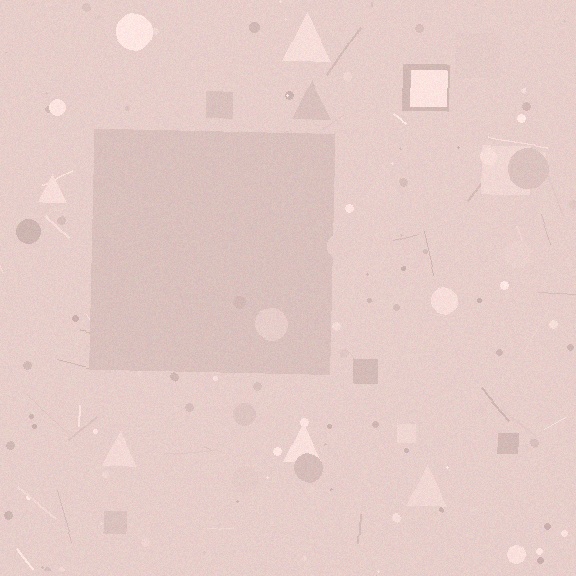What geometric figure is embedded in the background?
A square is embedded in the background.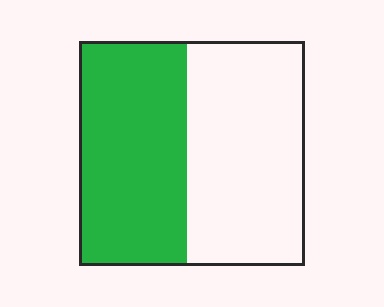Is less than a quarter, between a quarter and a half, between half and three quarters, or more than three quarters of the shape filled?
Between a quarter and a half.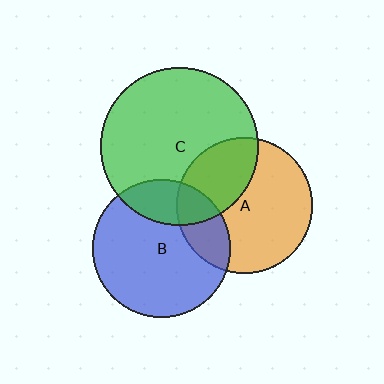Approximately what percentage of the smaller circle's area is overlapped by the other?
Approximately 35%.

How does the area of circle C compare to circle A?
Approximately 1.3 times.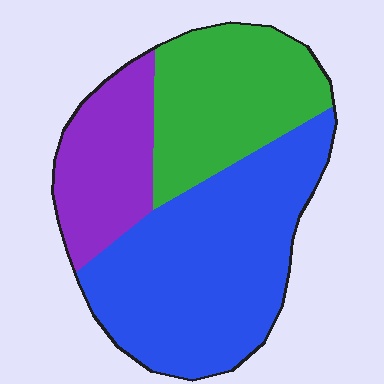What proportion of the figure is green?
Green covers around 30% of the figure.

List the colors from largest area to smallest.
From largest to smallest: blue, green, purple.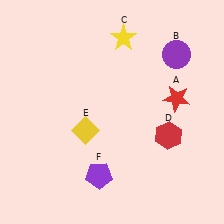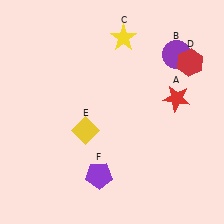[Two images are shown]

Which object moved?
The red hexagon (D) moved up.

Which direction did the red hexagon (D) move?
The red hexagon (D) moved up.